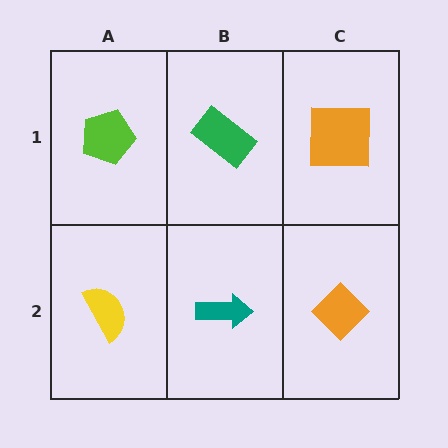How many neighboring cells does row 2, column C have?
2.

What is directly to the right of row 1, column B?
An orange square.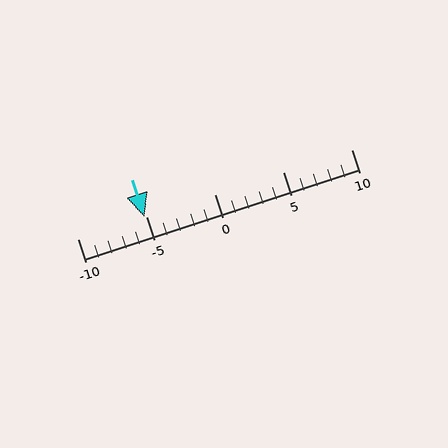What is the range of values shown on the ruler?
The ruler shows values from -10 to 10.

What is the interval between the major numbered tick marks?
The major tick marks are spaced 5 units apart.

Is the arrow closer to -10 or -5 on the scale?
The arrow is closer to -5.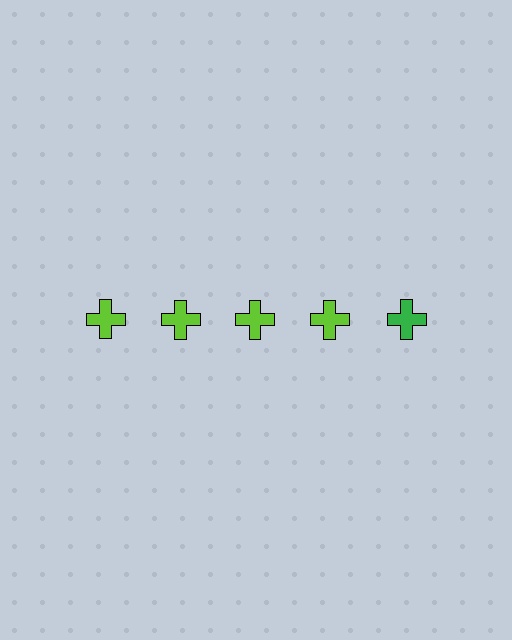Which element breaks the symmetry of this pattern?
The green cross in the top row, rightmost column breaks the symmetry. All other shapes are lime crosses.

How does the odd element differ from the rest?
It has a different color: green instead of lime.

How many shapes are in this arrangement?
There are 5 shapes arranged in a grid pattern.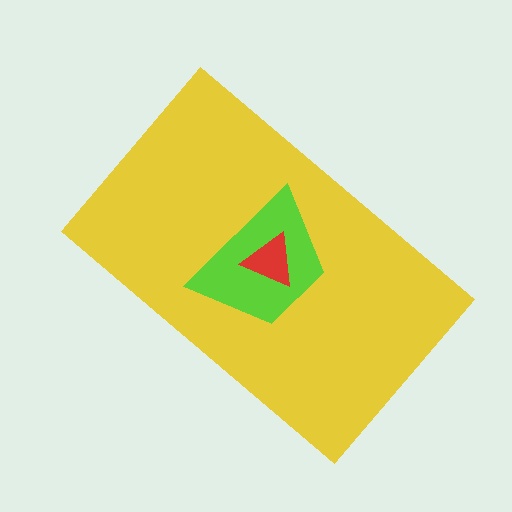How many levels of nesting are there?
3.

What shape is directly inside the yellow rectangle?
The lime trapezoid.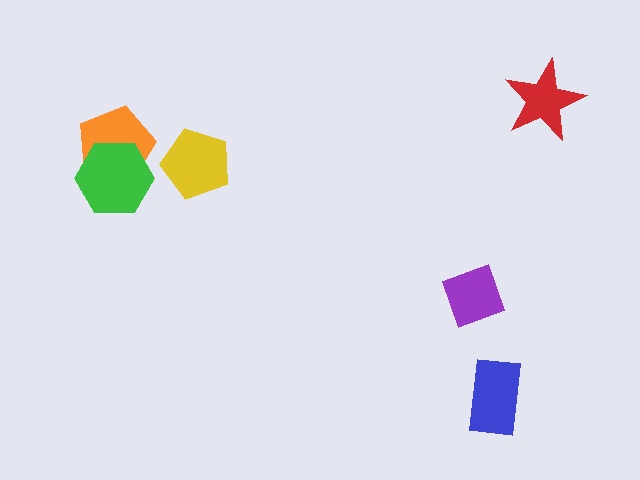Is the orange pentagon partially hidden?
Yes, it is partially covered by another shape.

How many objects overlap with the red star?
0 objects overlap with the red star.